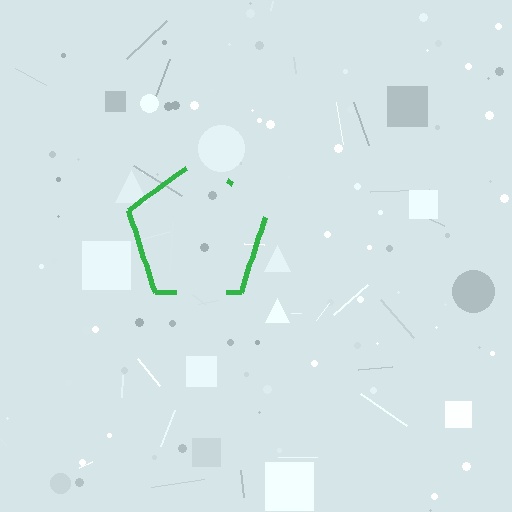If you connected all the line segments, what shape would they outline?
They would outline a pentagon.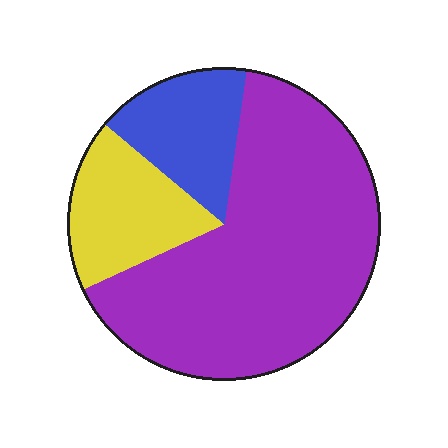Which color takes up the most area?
Purple, at roughly 65%.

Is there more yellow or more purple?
Purple.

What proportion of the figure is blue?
Blue takes up about one sixth (1/6) of the figure.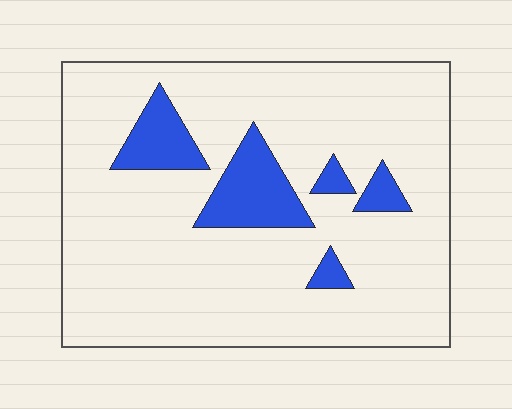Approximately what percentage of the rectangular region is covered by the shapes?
Approximately 15%.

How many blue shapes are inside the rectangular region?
5.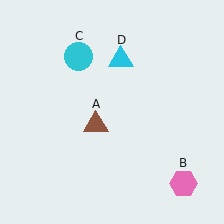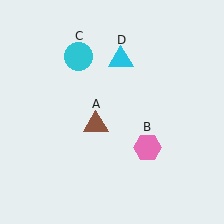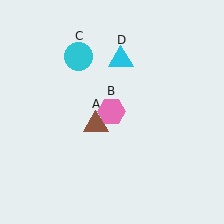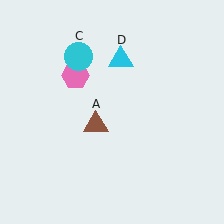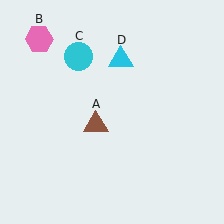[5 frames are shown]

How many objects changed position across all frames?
1 object changed position: pink hexagon (object B).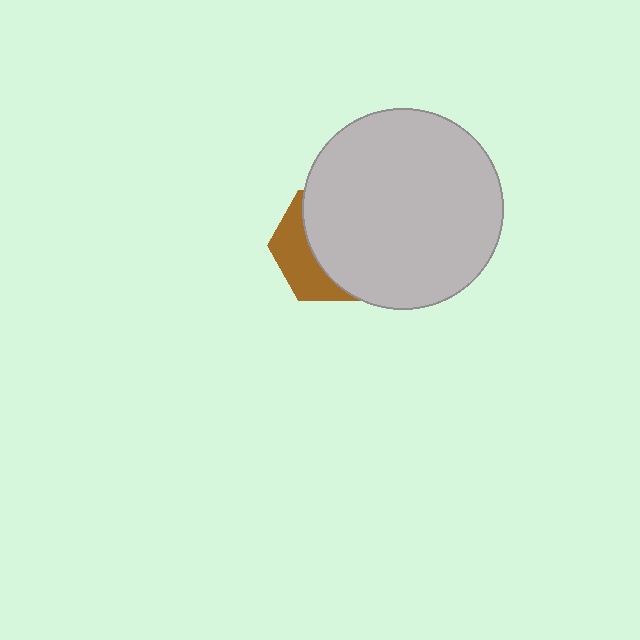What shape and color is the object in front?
The object in front is a light gray circle.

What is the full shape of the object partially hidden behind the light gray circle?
The partially hidden object is a brown hexagon.